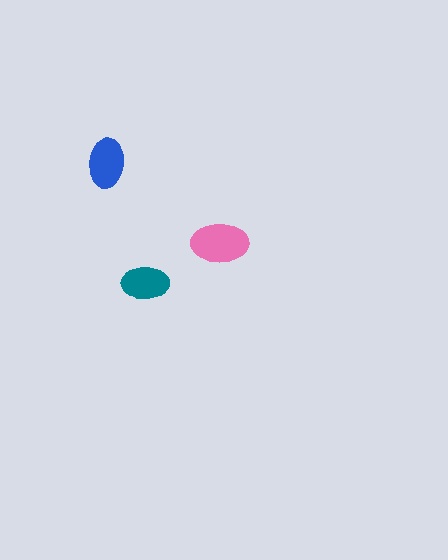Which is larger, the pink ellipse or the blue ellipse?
The pink one.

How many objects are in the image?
There are 3 objects in the image.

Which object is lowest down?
The teal ellipse is bottommost.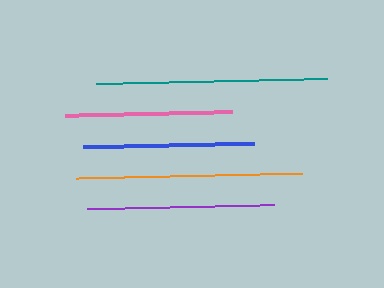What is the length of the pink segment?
The pink segment is approximately 167 pixels long.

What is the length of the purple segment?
The purple segment is approximately 186 pixels long.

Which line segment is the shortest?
The pink line is the shortest at approximately 167 pixels.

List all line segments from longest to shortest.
From longest to shortest: teal, orange, purple, blue, pink.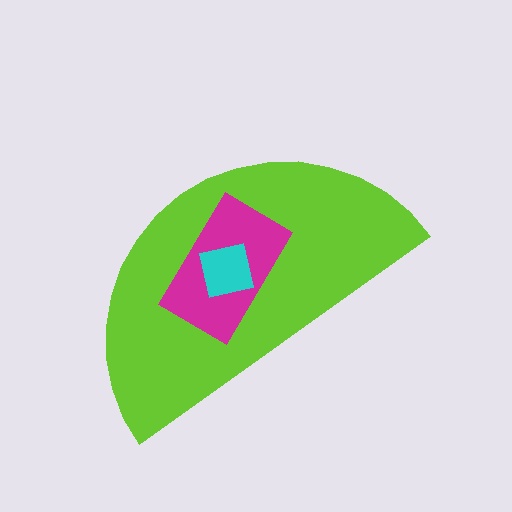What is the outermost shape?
The lime semicircle.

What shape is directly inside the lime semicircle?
The magenta rectangle.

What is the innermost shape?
The cyan square.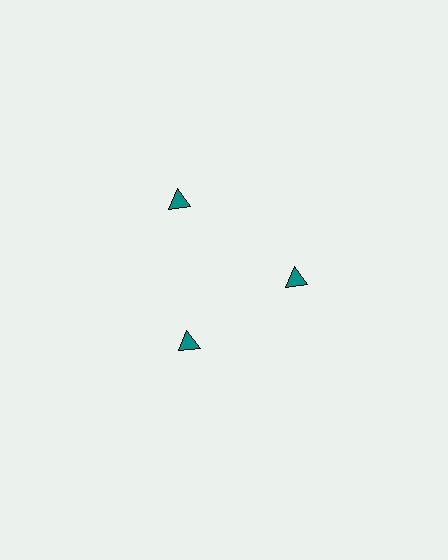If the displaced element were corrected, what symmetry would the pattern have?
It would have 3-fold rotational symmetry — the pattern would map onto itself every 120 degrees.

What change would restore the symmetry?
The symmetry would be restored by moving it inward, back onto the ring so that all 3 triangles sit at equal angles and equal distance from the center.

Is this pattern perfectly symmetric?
No. The 3 teal triangles are arranged in a ring, but one element near the 11 o'clock position is pushed outward from the center, breaking the 3-fold rotational symmetry.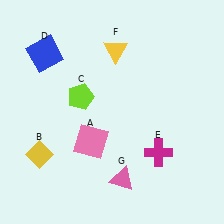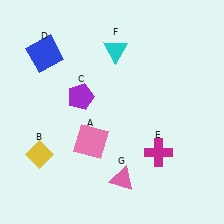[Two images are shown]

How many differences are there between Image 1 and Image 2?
There are 2 differences between the two images.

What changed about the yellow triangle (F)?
In Image 1, F is yellow. In Image 2, it changed to cyan.